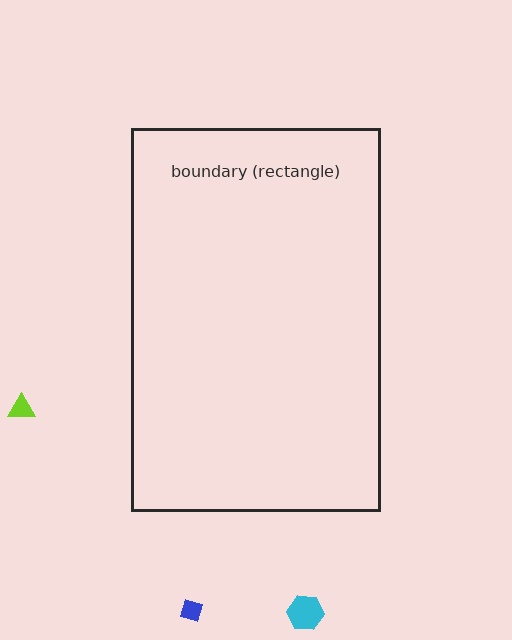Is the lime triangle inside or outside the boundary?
Outside.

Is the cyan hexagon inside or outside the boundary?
Outside.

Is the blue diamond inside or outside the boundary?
Outside.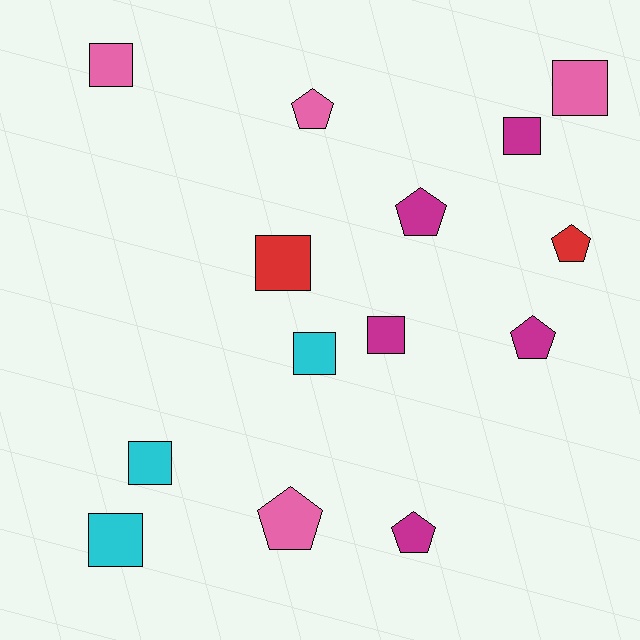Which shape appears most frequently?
Square, with 8 objects.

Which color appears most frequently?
Magenta, with 5 objects.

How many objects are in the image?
There are 14 objects.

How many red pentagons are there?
There is 1 red pentagon.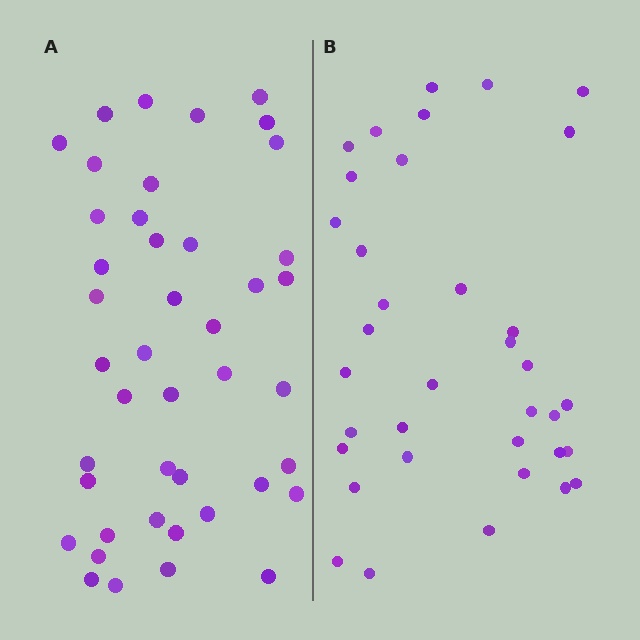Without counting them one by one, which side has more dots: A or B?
Region A (the left region) has more dots.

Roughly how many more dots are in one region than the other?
Region A has roughly 8 or so more dots than region B.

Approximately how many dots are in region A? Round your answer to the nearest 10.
About 40 dots. (The exact count is 43, which rounds to 40.)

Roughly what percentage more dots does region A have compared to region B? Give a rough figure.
About 20% more.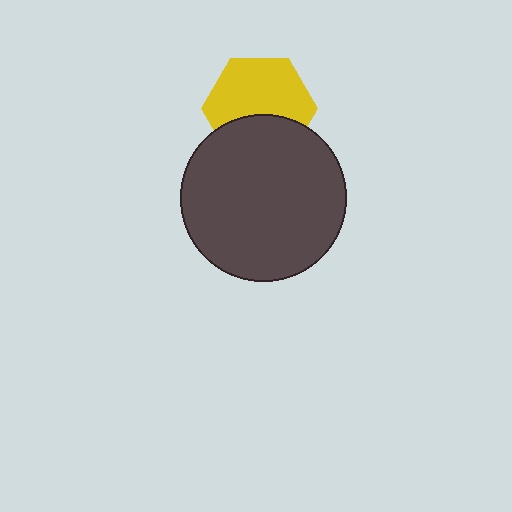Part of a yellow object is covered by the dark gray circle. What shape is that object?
It is a hexagon.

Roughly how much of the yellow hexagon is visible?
About half of it is visible (roughly 63%).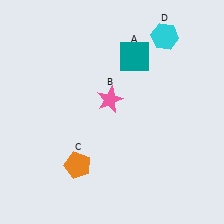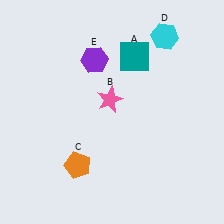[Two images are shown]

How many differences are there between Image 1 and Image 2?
There is 1 difference between the two images.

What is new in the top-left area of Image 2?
A purple hexagon (E) was added in the top-left area of Image 2.